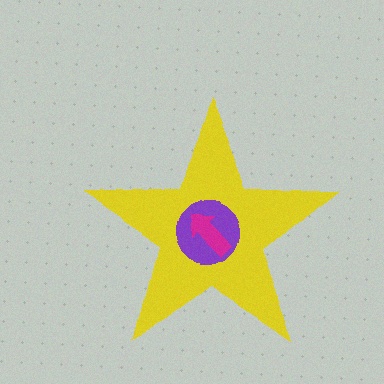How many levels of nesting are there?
3.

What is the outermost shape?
The yellow star.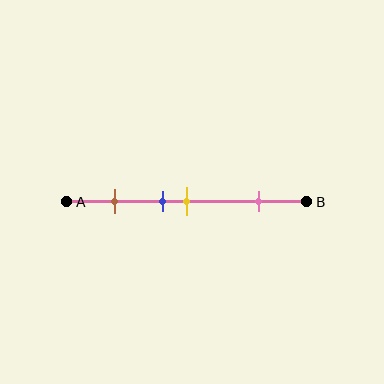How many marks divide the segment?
There are 4 marks dividing the segment.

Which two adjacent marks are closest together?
The blue and yellow marks are the closest adjacent pair.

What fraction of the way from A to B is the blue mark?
The blue mark is approximately 40% (0.4) of the way from A to B.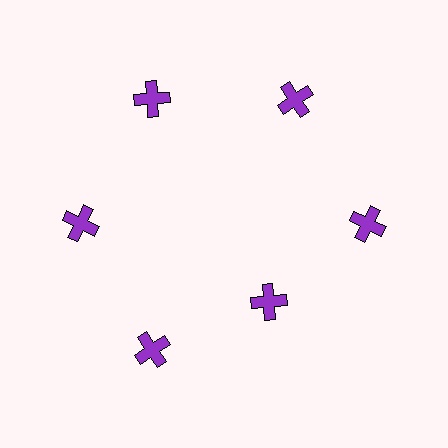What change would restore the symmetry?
The symmetry would be restored by moving it outward, back onto the ring so that all 6 crosses sit at equal angles and equal distance from the center.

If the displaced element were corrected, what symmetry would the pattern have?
It would have 6-fold rotational symmetry — the pattern would map onto itself every 60 degrees.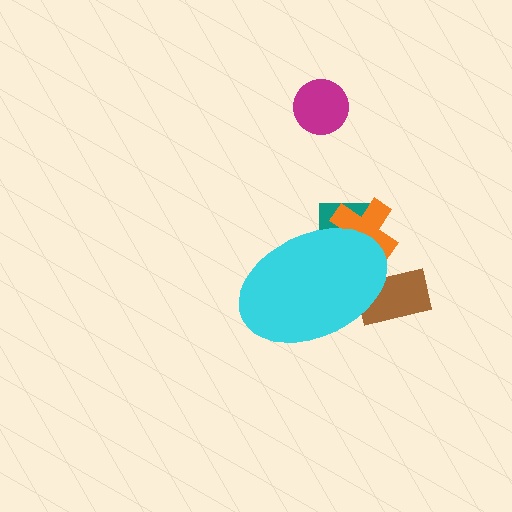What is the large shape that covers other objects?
A cyan ellipse.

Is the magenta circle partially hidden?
No, the magenta circle is fully visible.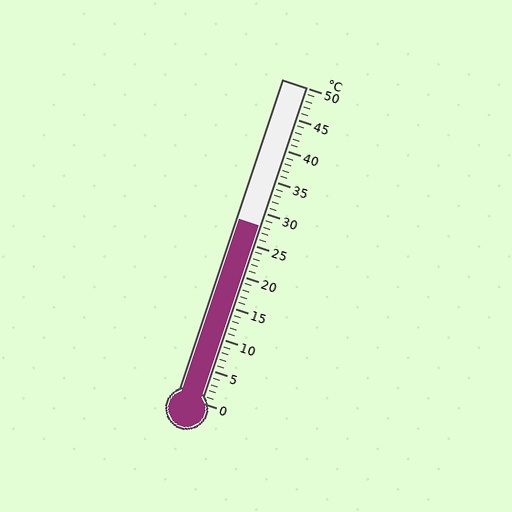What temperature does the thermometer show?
The thermometer shows approximately 28°C.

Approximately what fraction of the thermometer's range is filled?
The thermometer is filled to approximately 55% of its range.